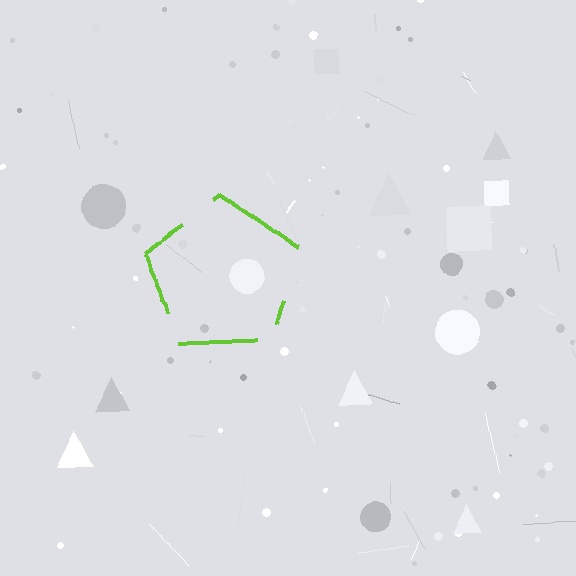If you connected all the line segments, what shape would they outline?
They would outline a pentagon.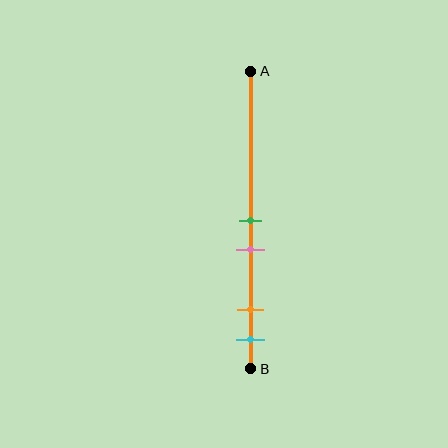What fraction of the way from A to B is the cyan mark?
The cyan mark is approximately 90% (0.9) of the way from A to B.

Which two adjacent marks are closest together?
The green and pink marks are the closest adjacent pair.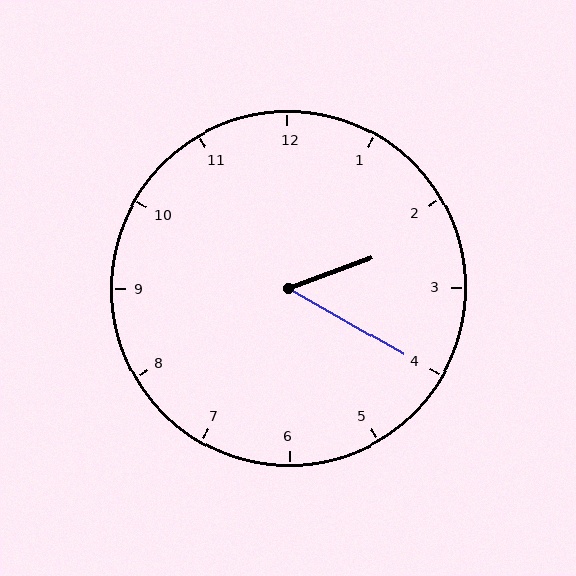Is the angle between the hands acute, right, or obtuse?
It is acute.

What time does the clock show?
2:20.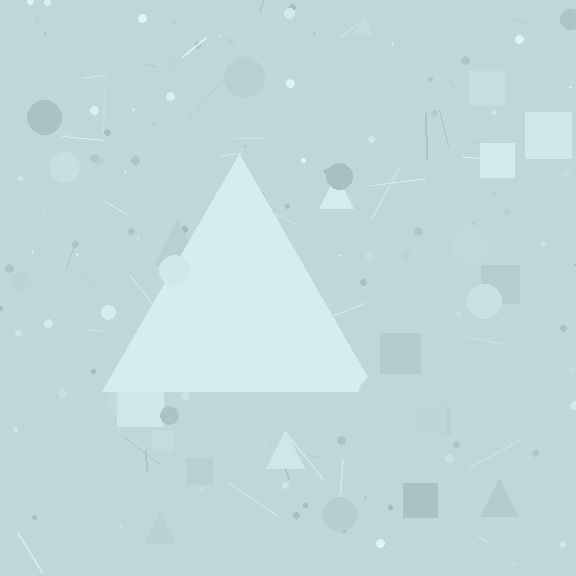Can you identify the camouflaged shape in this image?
The camouflaged shape is a triangle.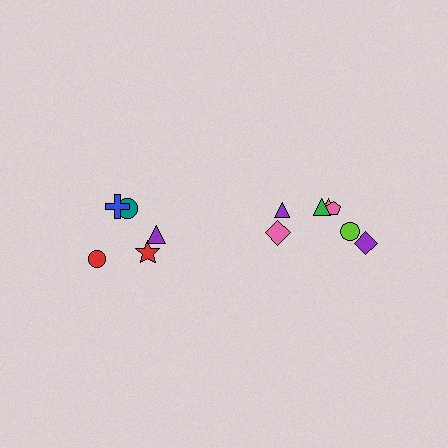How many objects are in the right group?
There are 7 objects.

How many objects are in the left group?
There are 5 objects.